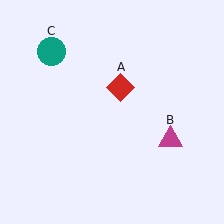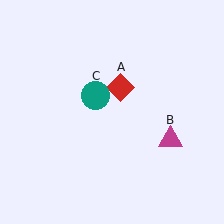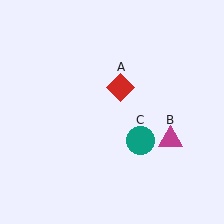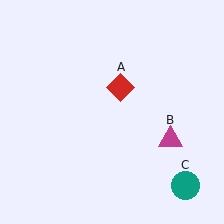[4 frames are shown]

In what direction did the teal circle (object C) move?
The teal circle (object C) moved down and to the right.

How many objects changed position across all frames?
1 object changed position: teal circle (object C).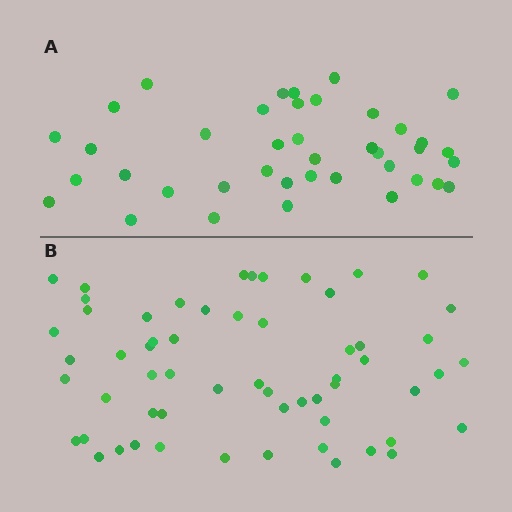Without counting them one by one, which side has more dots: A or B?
Region B (the bottom region) has more dots.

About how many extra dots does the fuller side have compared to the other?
Region B has approximately 20 more dots than region A.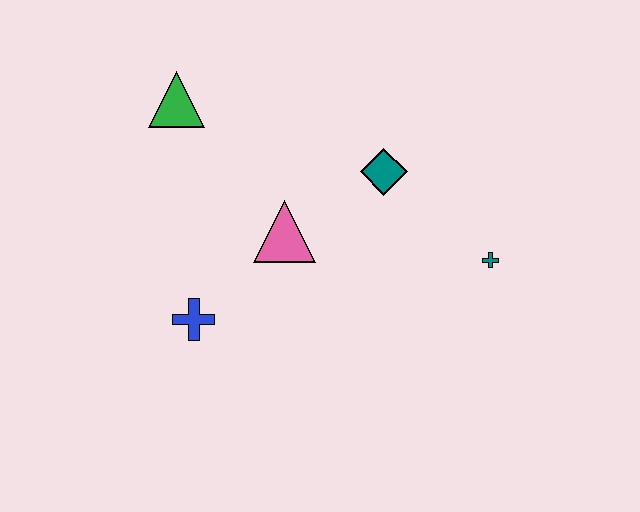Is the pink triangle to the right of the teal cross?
No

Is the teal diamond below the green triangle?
Yes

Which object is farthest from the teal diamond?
The blue cross is farthest from the teal diamond.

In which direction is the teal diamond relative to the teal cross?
The teal diamond is to the left of the teal cross.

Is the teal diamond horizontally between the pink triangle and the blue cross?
No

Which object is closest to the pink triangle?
The teal diamond is closest to the pink triangle.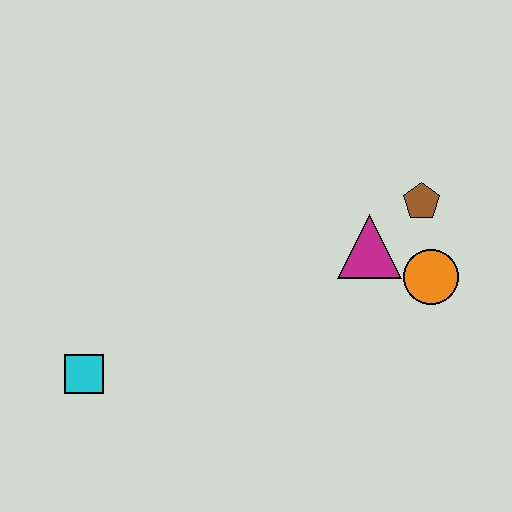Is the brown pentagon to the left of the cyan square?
No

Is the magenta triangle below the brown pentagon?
Yes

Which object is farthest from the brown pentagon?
The cyan square is farthest from the brown pentagon.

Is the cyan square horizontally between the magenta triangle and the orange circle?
No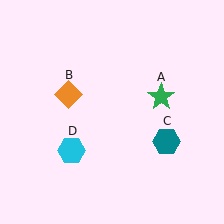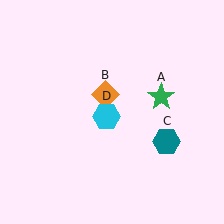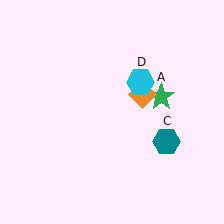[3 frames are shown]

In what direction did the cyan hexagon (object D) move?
The cyan hexagon (object D) moved up and to the right.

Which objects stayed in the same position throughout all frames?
Green star (object A) and teal hexagon (object C) remained stationary.